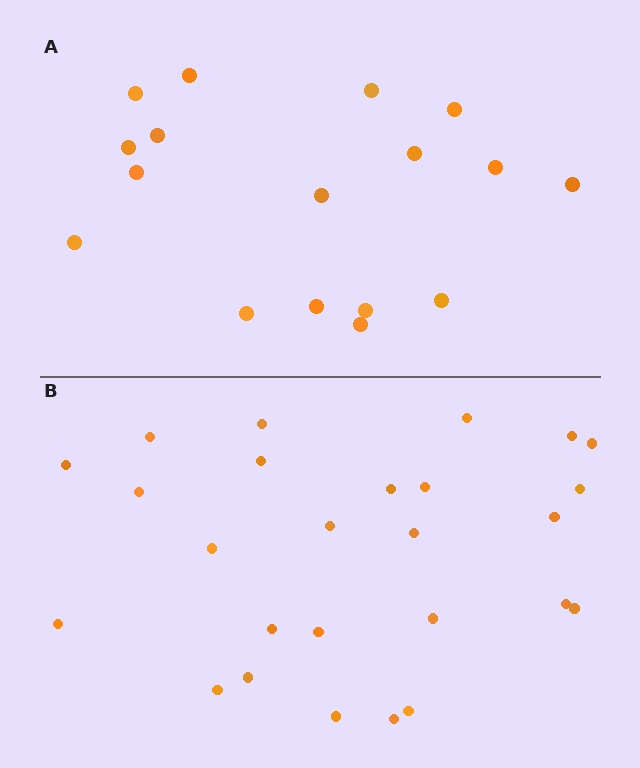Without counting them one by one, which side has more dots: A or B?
Region B (the bottom region) has more dots.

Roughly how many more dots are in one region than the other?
Region B has roughly 8 or so more dots than region A.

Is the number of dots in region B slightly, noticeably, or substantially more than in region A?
Region B has substantially more. The ratio is roughly 1.5 to 1.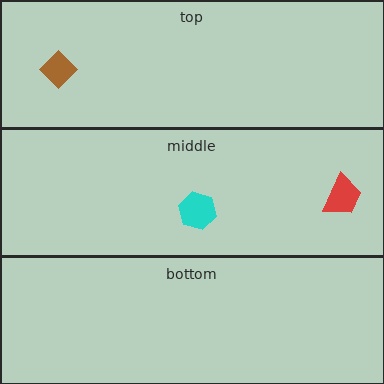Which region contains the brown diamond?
The top region.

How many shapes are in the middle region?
2.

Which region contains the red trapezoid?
The middle region.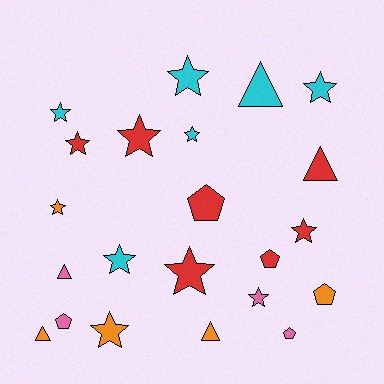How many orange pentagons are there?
There is 1 orange pentagon.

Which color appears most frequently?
Red, with 7 objects.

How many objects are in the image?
There are 22 objects.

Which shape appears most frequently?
Star, with 12 objects.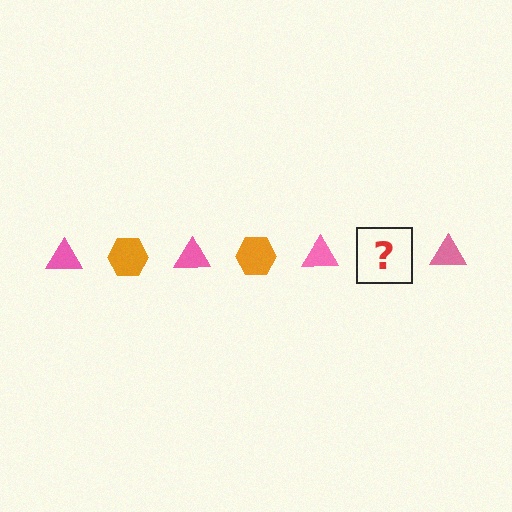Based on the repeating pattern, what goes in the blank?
The blank should be an orange hexagon.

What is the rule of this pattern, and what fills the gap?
The rule is that the pattern alternates between pink triangle and orange hexagon. The gap should be filled with an orange hexagon.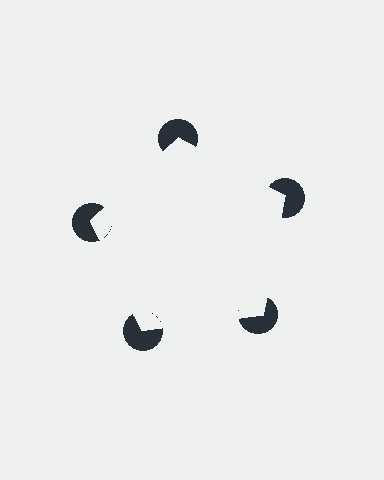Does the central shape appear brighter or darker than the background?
It typically appears slightly brighter than the background, even though no actual brightness change is drawn.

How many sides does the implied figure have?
5 sides.